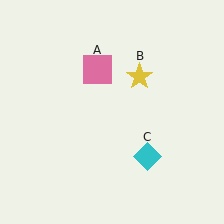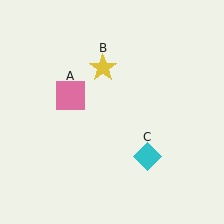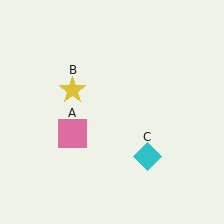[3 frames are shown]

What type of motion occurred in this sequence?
The pink square (object A), yellow star (object B) rotated counterclockwise around the center of the scene.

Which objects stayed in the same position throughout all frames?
Cyan diamond (object C) remained stationary.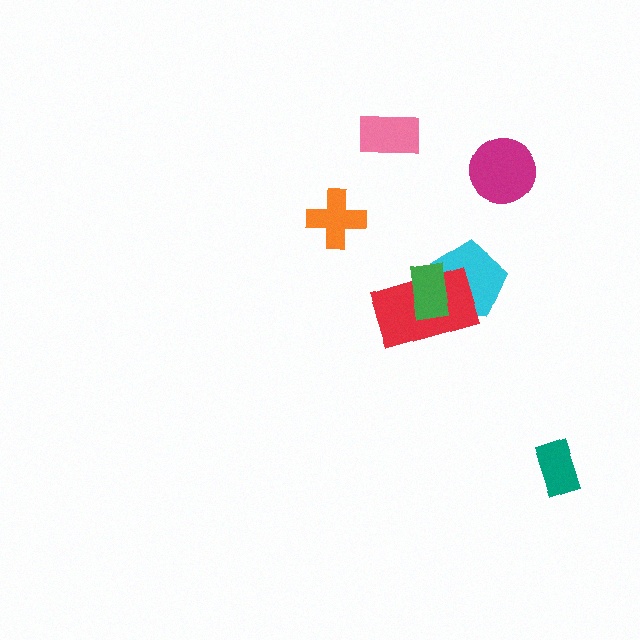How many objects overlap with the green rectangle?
2 objects overlap with the green rectangle.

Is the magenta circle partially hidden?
No, no other shape covers it.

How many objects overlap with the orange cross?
0 objects overlap with the orange cross.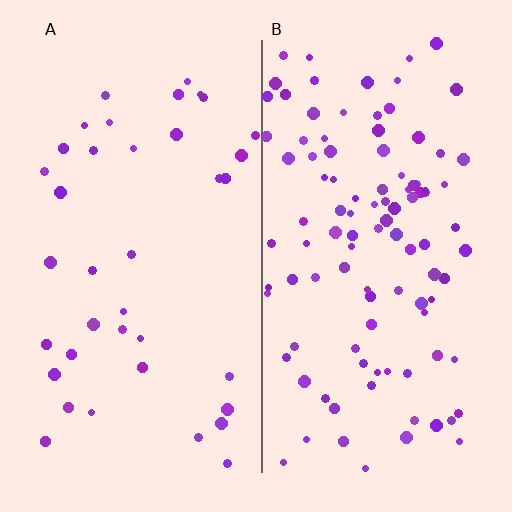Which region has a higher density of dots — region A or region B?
B (the right).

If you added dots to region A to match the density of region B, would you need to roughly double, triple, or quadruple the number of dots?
Approximately triple.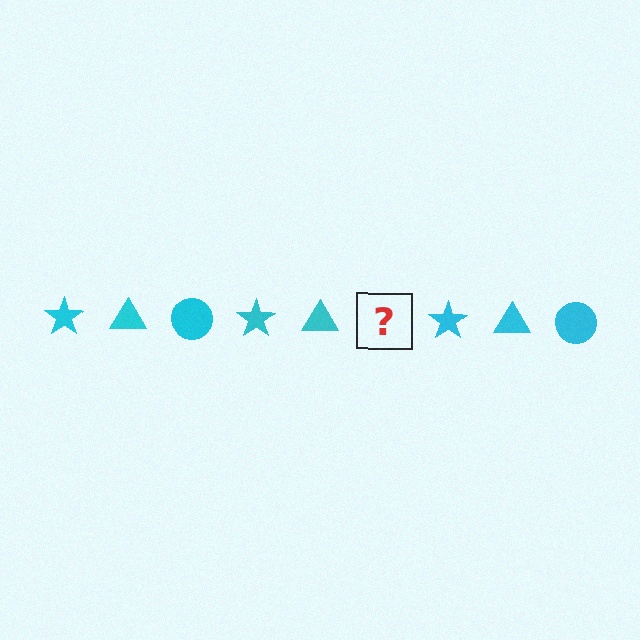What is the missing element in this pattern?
The missing element is a cyan circle.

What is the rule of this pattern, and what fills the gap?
The rule is that the pattern cycles through star, triangle, circle shapes in cyan. The gap should be filled with a cyan circle.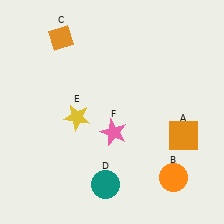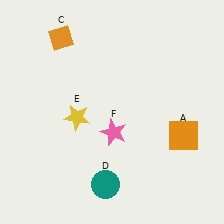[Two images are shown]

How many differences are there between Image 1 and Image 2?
There is 1 difference between the two images.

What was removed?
The orange circle (B) was removed in Image 2.